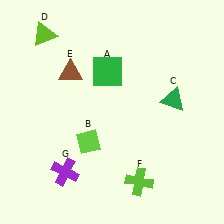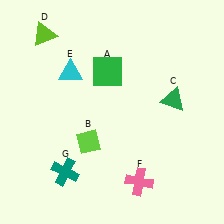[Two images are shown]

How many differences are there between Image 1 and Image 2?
There are 3 differences between the two images.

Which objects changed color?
E changed from brown to cyan. F changed from lime to pink. G changed from purple to teal.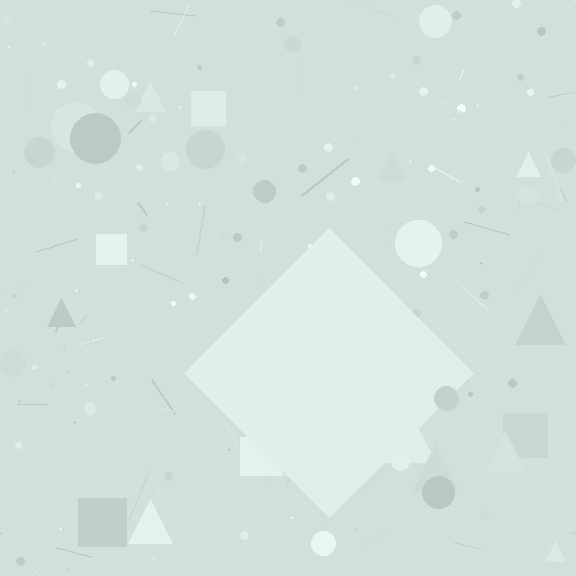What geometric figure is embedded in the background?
A diamond is embedded in the background.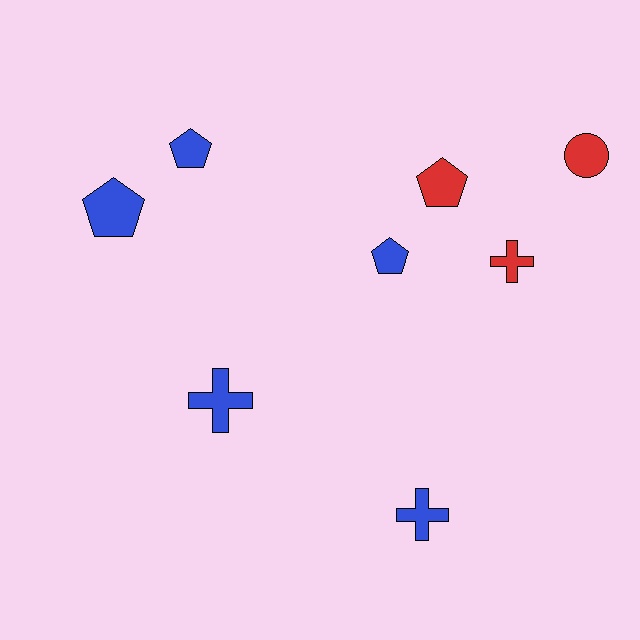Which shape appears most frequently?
Pentagon, with 4 objects.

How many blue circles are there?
There are no blue circles.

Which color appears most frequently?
Blue, with 5 objects.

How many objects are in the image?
There are 8 objects.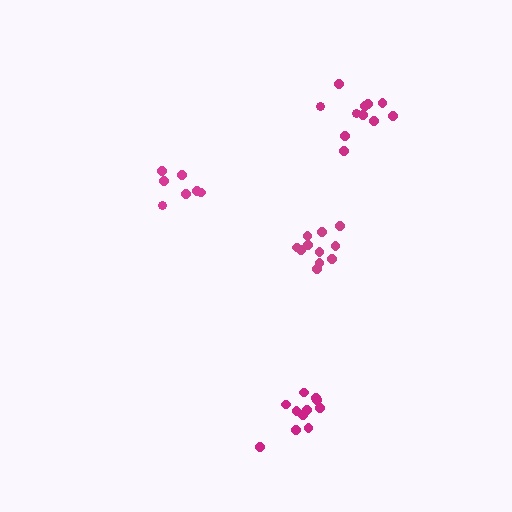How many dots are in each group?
Group 1: 7 dots, Group 2: 11 dots, Group 3: 11 dots, Group 4: 11 dots (40 total).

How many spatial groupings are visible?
There are 4 spatial groupings.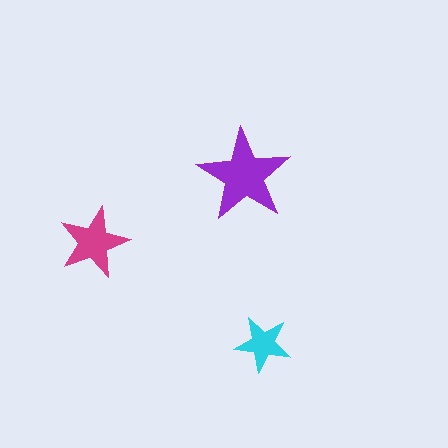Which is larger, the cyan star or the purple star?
The purple one.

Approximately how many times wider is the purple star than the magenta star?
About 1.5 times wider.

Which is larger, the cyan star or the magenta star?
The magenta one.